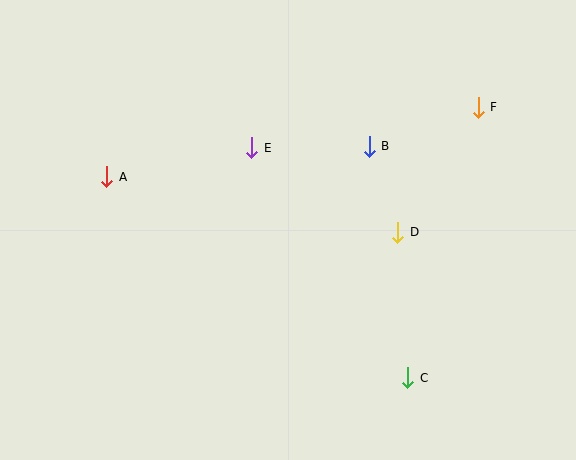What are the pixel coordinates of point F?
Point F is at (478, 107).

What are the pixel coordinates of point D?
Point D is at (398, 232).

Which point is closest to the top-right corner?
Point F is closest to the top-right corner.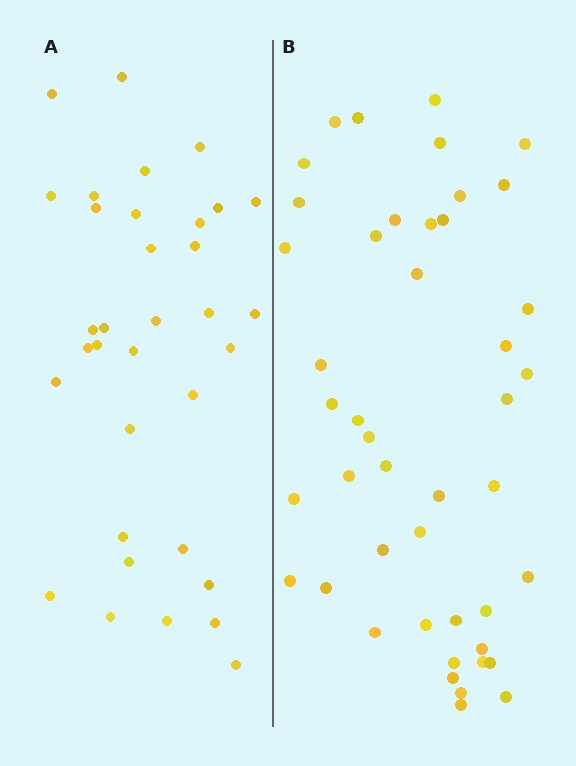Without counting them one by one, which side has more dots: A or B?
Region B (the right region) has more dots.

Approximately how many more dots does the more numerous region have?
Region B has roughly 12 or so more dots than region A.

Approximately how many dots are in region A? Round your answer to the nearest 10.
About 30 dots. (The exact count is 34, which rounds to 30.)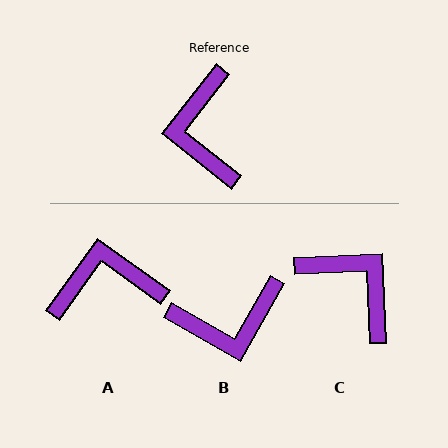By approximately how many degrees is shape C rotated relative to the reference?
Approximately 139 degrees clockwise.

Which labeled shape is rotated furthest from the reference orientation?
C, about 139 degrees away.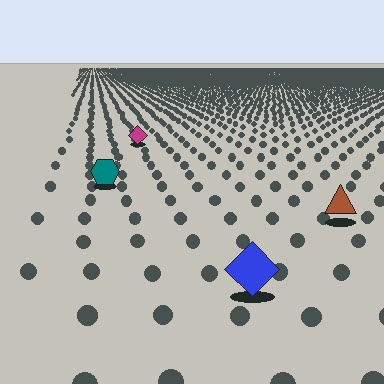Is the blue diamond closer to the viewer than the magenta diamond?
Yes. The blue diamond is closer — you can tell from the texture gradient: the ground texture is coarser near it.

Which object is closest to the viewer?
The blue diamond is closest. The texture marks near it are larger and more spread out.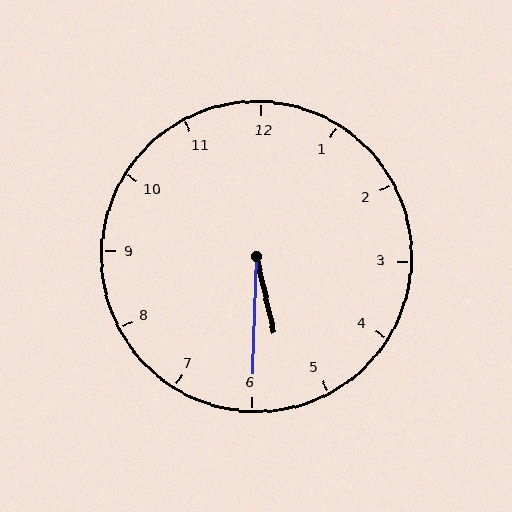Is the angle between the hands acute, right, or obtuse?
It is acute.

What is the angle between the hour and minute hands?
Approximately 15 degrees.